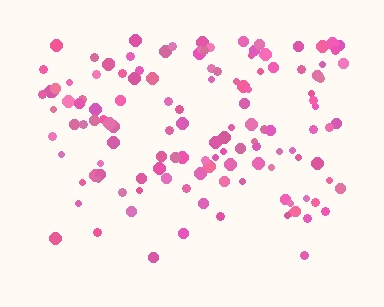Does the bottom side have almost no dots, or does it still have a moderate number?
Still a moderate number, just noticeably fewer than the top.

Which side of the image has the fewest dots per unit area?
The bottom.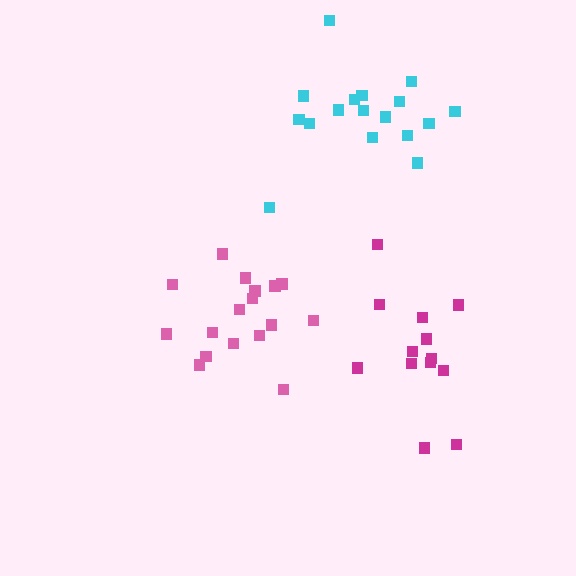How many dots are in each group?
Group 1: 17 dots, Group 2: 13 dots, Group 3: 17 dots (47 total).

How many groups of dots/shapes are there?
There are 3 groups.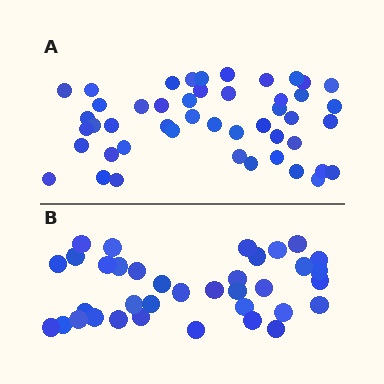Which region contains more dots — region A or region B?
Region A (the top region) has more dots.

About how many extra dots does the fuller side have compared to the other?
Region A has roughly 12 or so more dots than region B.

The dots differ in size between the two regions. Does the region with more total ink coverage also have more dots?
No. Region B has more total ink coverage because its dots are larger, but region A actually contains more individual dots. Total area can be misleading — the number of items is what matters here.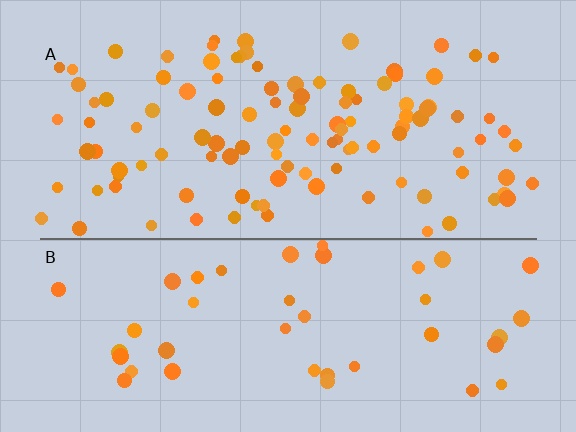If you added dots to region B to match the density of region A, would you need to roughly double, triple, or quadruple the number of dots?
Approximately triple.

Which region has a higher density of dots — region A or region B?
A (the top).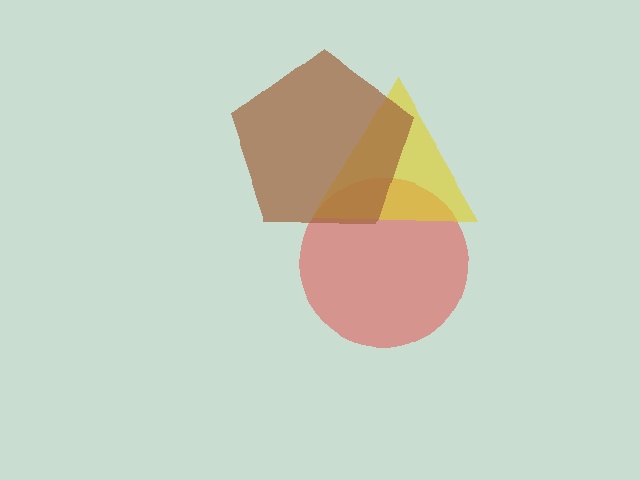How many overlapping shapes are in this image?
There are 3 overlapping shapes in the image.